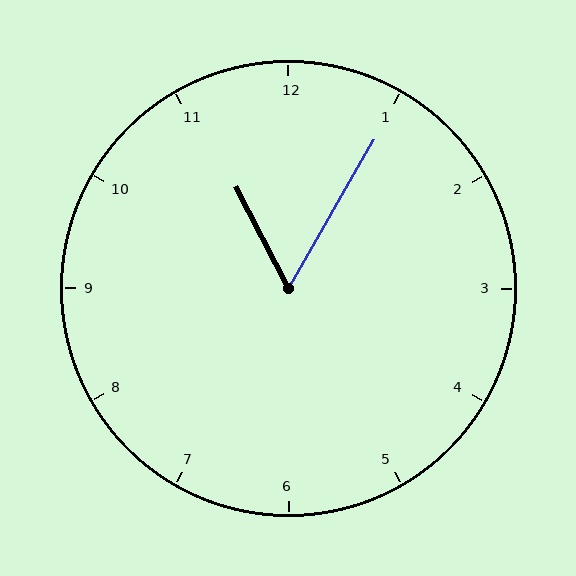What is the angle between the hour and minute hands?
Approximately 58 degrees.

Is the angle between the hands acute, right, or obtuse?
It is acute.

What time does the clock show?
11:05.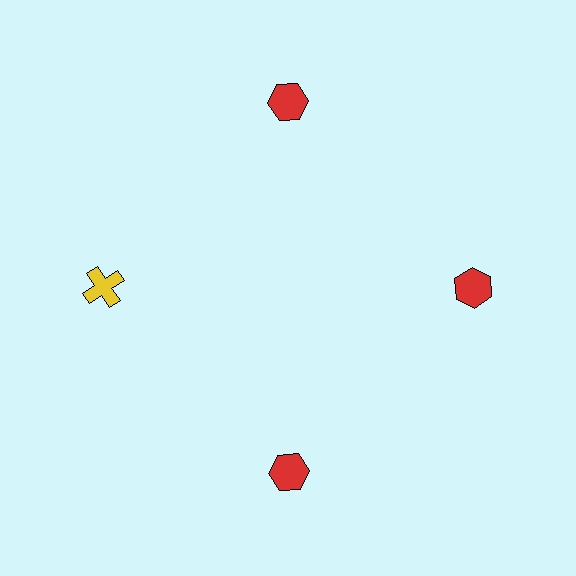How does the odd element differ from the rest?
It differs in both color (yellow instead of red) and shape (cross instead of hexagon).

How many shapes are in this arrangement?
There are 4 shapes arranged in a ring pattern.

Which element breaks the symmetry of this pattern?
The yellow cross at roughly the 9 o'clock position breaks the symmetry. All other shapes are red hexagons.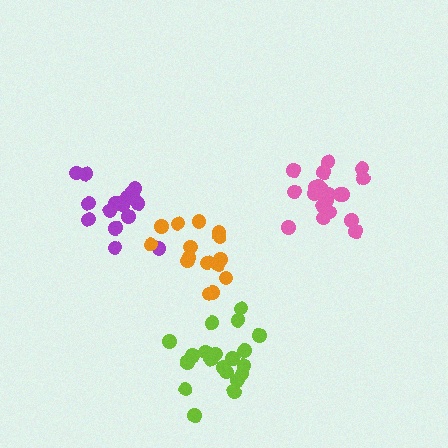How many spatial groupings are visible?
There are 4 spatial groupings.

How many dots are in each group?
Group 1: 20 dots, Group 2: 16 dots, Group 3: 20 dots, Group 4: 15 dots (71 total).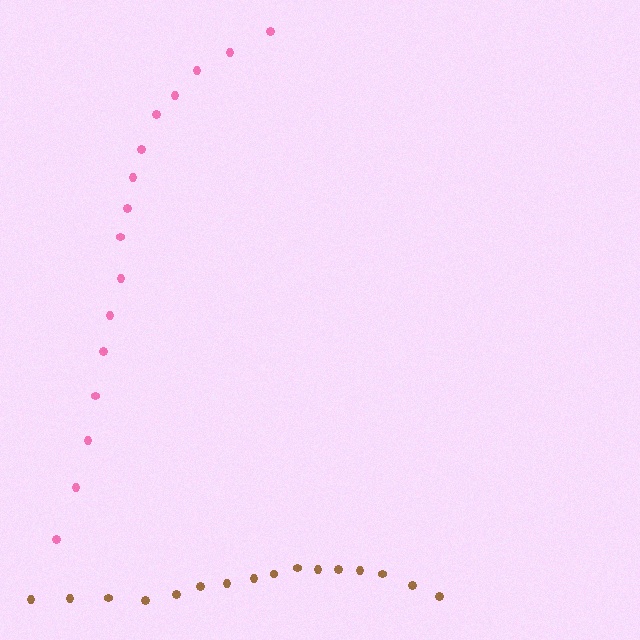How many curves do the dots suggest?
There are 2 distinct paths.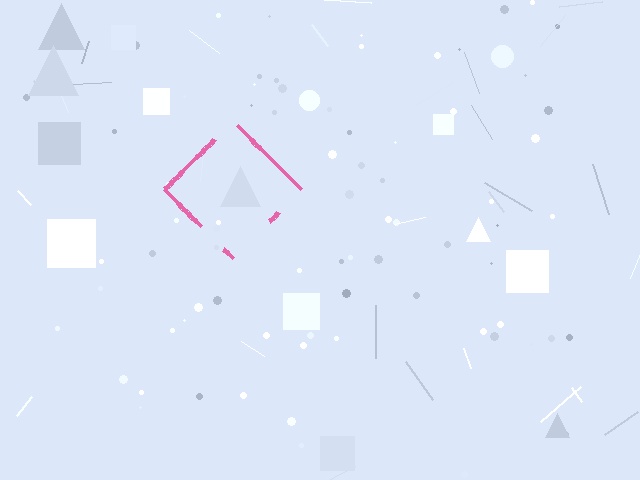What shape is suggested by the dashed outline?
The dashed outline suggests a diamond.